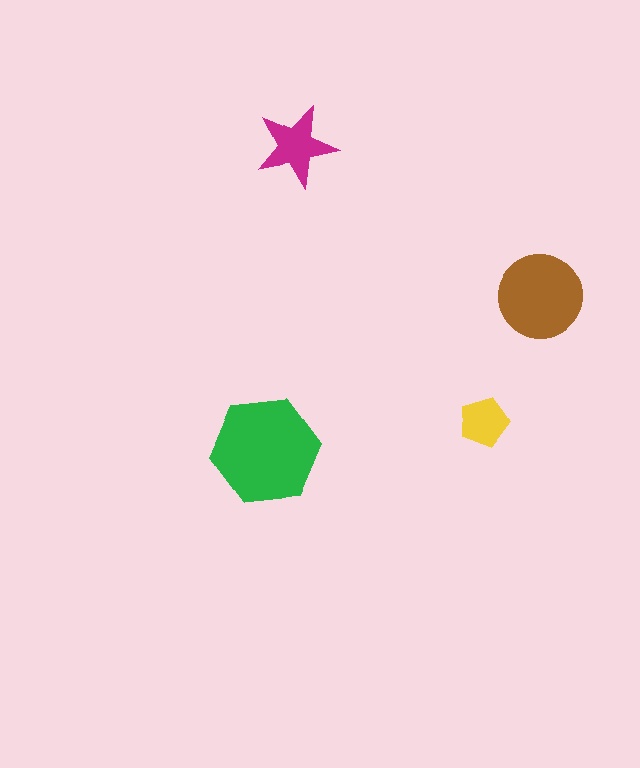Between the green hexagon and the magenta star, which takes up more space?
The green hexagon.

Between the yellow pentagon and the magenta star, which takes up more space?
The magenta star.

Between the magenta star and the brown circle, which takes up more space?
The brown circle.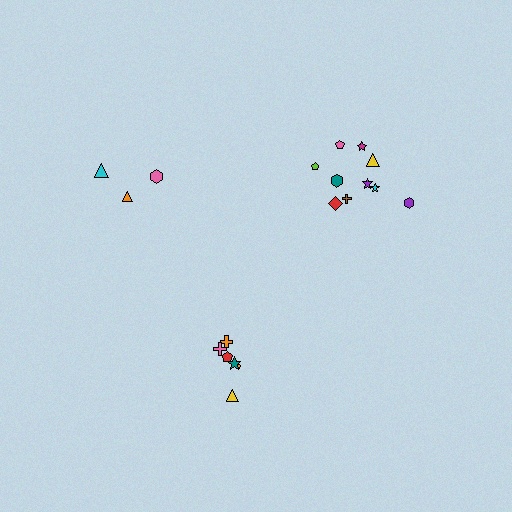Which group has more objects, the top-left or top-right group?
The top-right group.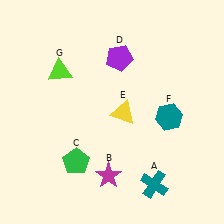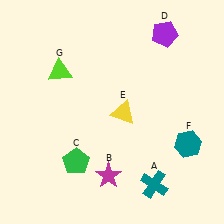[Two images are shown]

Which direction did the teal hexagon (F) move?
The teal hexagon (F) moved down.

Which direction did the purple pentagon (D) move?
The purple pentagon (D) moved right.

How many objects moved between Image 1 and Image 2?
2 objects moved between the two images.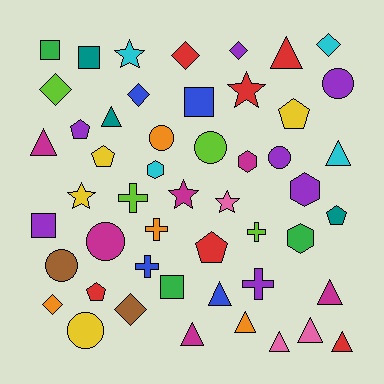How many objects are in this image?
There are 50 objects.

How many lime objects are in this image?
There are 4 lime objects.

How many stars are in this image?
There are 5 stars.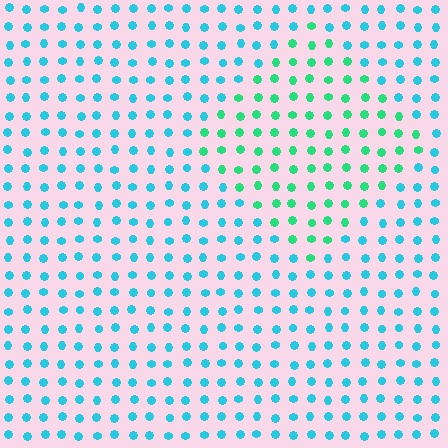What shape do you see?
I see a diamond.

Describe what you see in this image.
The image is filled with small cyan elements in a uniform arrangement. A diamond-shaped region is visible where the elements are tinted to a slightly different hue, forming a subtle color boundary.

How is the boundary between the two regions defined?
The boundary is defined purely by a slight shift in hue (about 39 degrees). Spacing, size, and orientation are identical on both sides.